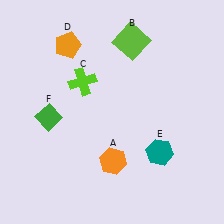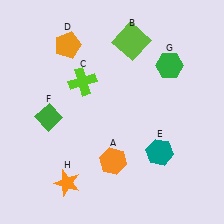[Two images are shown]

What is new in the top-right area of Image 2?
A green hexagon (G) was added in the top-right area of Image 2.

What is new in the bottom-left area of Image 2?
An orange star (H) was added in the bottom-left area of Image 2.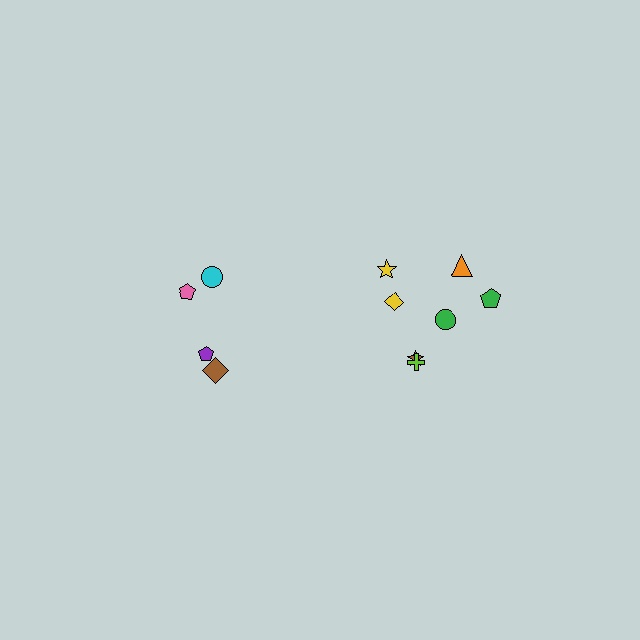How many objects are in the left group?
There are 4 objects.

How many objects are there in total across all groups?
There are 11 objects.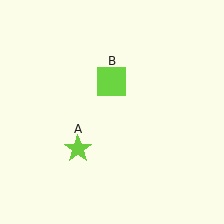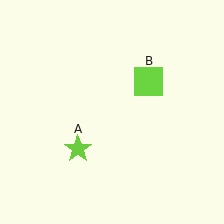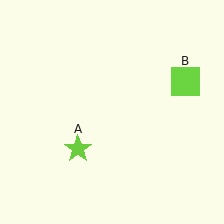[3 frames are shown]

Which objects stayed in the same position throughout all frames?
Lime star (object A) remained stationary.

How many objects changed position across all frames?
1 object changed position: lime square (object B).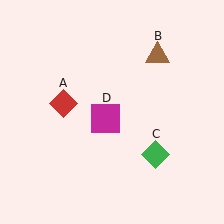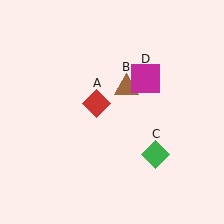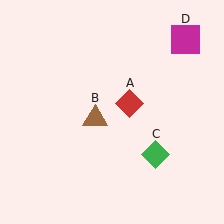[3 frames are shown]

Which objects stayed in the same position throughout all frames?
Green diamond (object C) remained stationary.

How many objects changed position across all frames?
3 objects changed position: red diamond (object A), brown triangle (object B), magenta square (object D).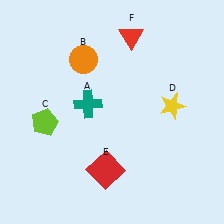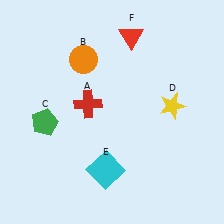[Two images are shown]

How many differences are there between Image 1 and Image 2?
There are 3 differences between the two images.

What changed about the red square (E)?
In Image 1, E is red. In Image 2, it changed to cyan.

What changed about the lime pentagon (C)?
In Image 1, C is lime. In Image 2, it changed to green.